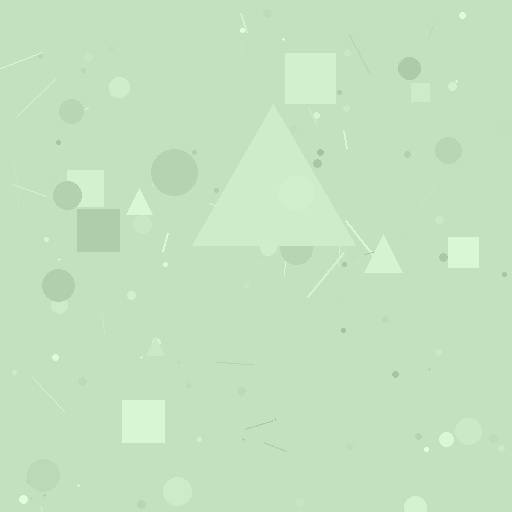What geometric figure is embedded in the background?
A triangle is embedded in the background.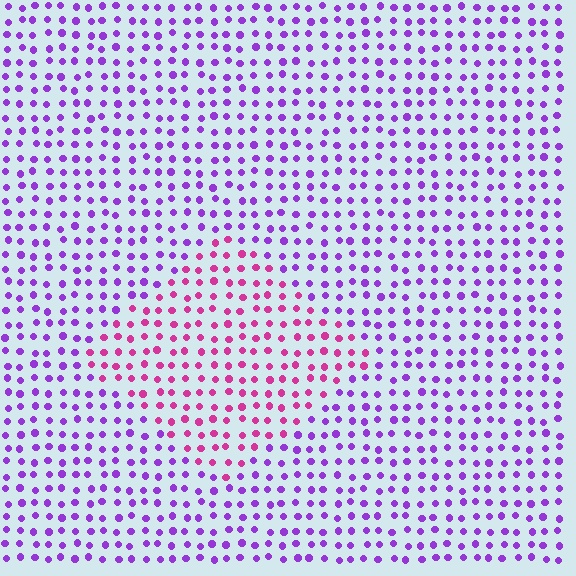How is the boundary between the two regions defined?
The boundary is defined purely by a slight shift in hue (about 46 degrees). Spacing, size, and orientation are identical on both sides.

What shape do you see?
I see a diamond.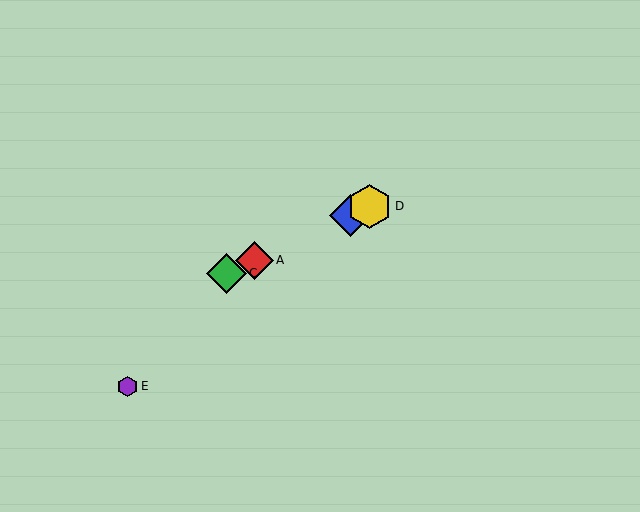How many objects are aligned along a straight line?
4 objects (A, B, C, D) are aligned along a straight line.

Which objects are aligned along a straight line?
Objects A, B, C, D are aligned along a straight line.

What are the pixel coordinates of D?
Object D is at (370, 206).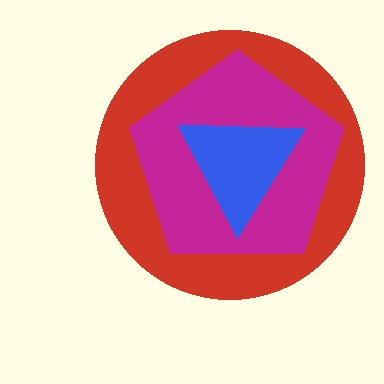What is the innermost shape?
The blue triangle.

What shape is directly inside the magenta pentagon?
The blue triangle.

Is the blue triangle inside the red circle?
Yes.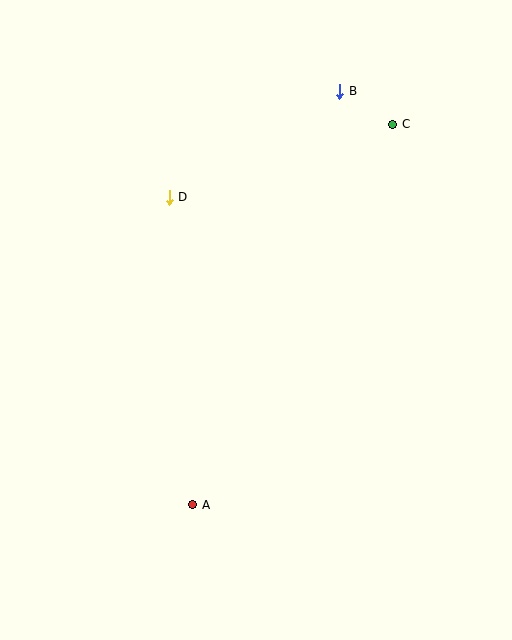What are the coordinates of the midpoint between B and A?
The midpoint between B and A is at (266, 298).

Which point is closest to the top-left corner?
Point D is closest to the top-left corner.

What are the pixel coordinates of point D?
Point D is at (169, 197).